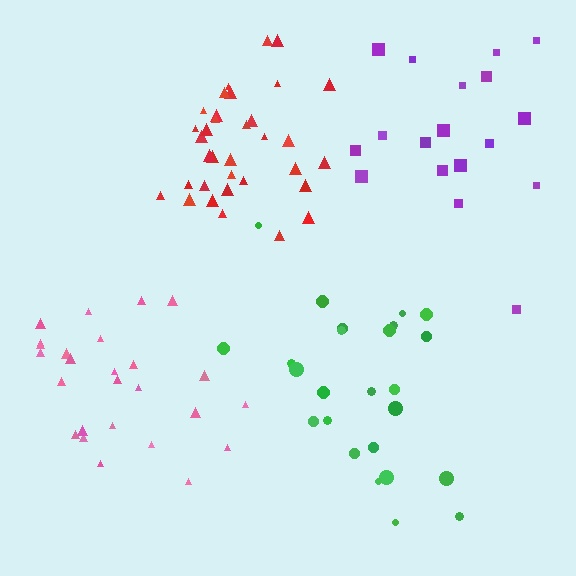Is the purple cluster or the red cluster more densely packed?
Red.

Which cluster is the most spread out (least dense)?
Purple.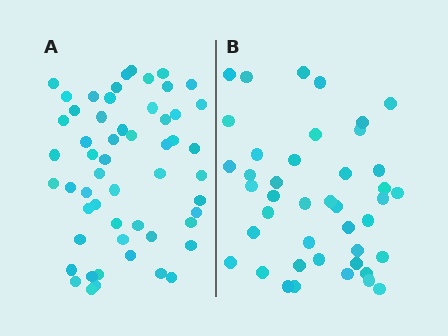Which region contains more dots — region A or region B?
Region A (the left region) has more dots.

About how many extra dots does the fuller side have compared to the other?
Region A has approximately 15 more dots than region B.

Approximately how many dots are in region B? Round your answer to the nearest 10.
About 40 dots. (The exact count is 42, which rounds to 40.)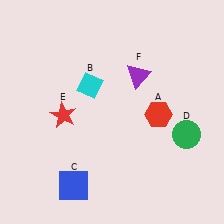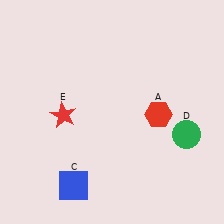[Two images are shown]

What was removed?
The purple triangle (F), the cyan diamond (B) were removed in Image 2.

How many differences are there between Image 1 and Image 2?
There are 2 differences between the two images.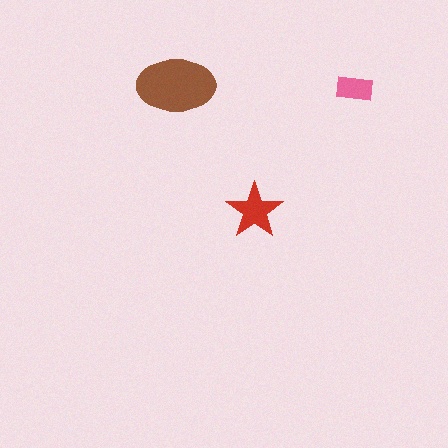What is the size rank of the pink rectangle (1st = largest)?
3rd.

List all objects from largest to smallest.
The brown ellipse, the red star, the pink rectangle.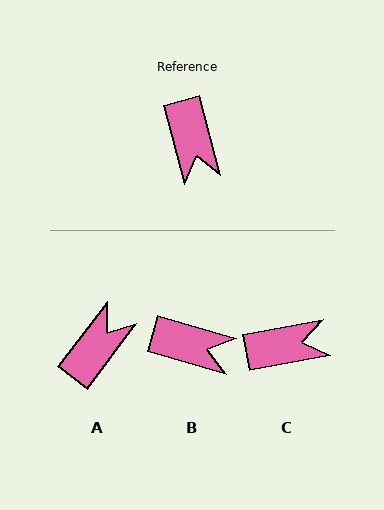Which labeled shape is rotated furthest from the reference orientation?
A, about 129 degrees away.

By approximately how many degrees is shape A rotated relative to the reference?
Approximately 129 degrees counter-clockwise.